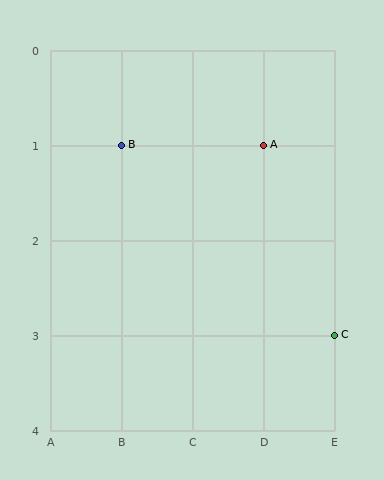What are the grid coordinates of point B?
Point B is at grid coordinates (B, 1).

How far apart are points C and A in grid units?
Points C and A are 1 column and 2 rows apart (about 2.2 grid units diagonally).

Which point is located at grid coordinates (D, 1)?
Point A is at (D, 1).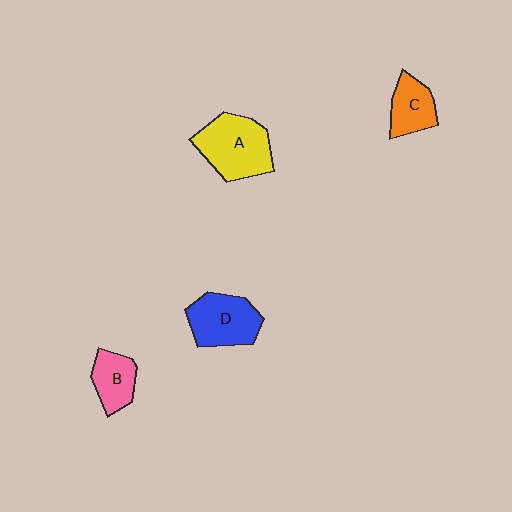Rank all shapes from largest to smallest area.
From largest to smallest: A (yellow), D (blue), C (orange), B (pink).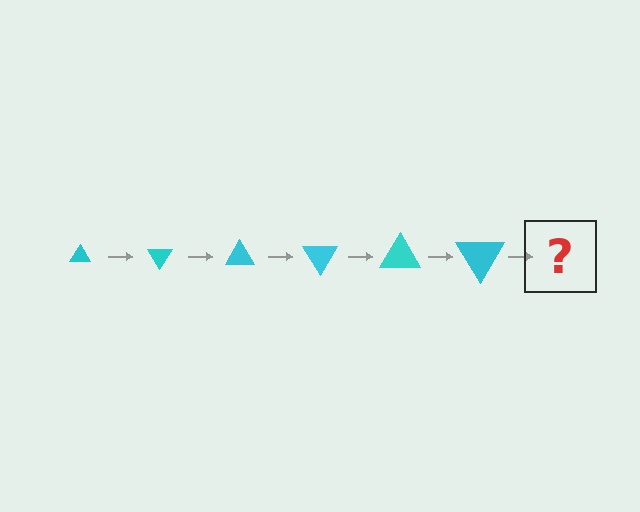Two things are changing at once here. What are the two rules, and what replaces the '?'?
The two rules are that the triangle grows larger each step and it rotates 60 degrees each step. The '?' should be a triangle, larger than the previous one and rotated 360 degrees from the start.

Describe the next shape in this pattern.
It should be a triangle, larger than the previous one and rotated 360 degrees from the start.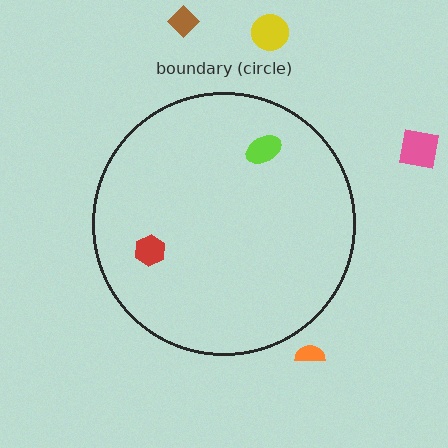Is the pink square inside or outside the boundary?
Outside.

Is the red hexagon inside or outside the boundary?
Inside.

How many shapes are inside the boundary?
2 inside, 4 outside.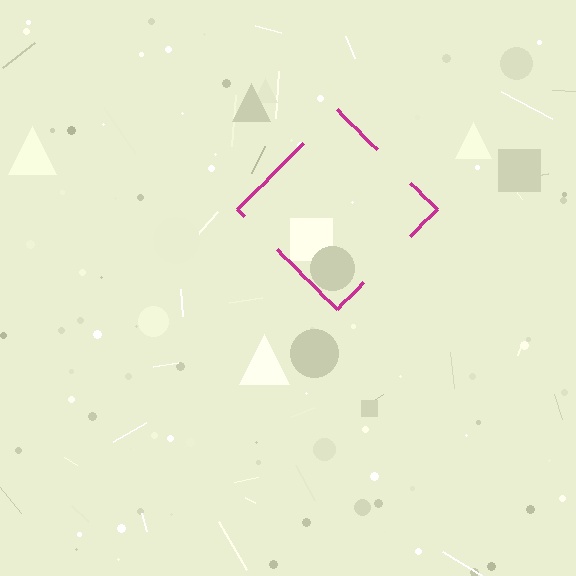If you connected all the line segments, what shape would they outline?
They would outline a diamond.